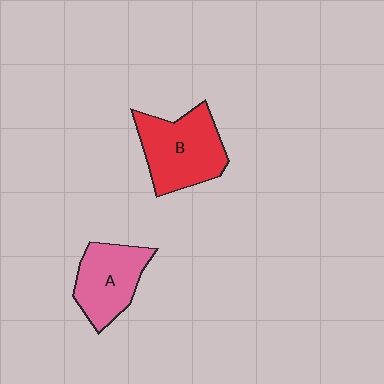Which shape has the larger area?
Shape B (red).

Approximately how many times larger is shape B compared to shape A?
Approximately 1.2 times.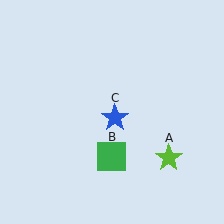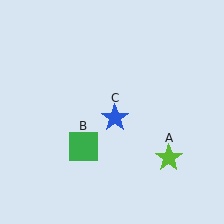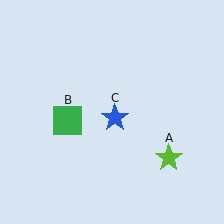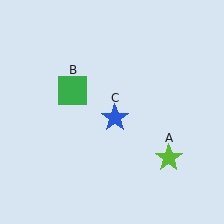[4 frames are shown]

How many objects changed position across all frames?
1 object changed position: green square (object B).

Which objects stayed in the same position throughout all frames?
Lime star (object A) and blue star (object C) remained stationary.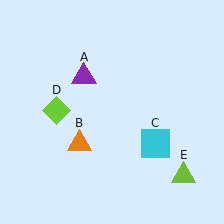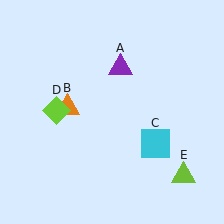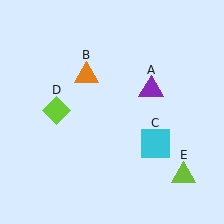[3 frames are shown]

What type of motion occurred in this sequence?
The purple triangle (object A), orange triangle (object B) rotated clockwise around the center of the scene.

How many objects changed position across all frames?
2 objects changed position: purple triangle (object A), orange triangle (object B).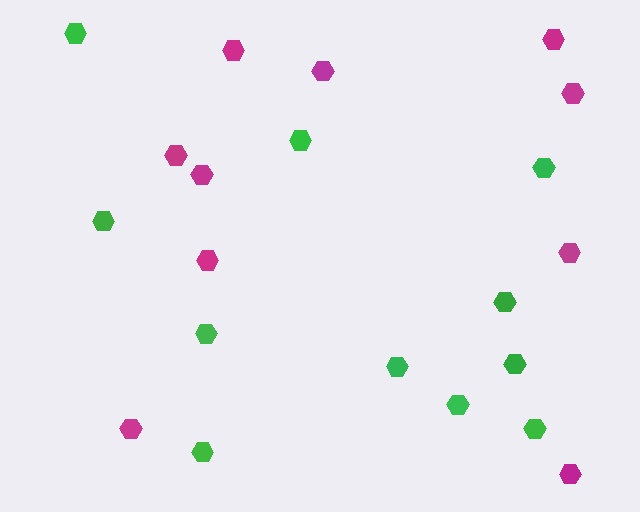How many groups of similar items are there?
There are 2 groups: one group of green hexagons (11) and one group of magenta hexagons (10).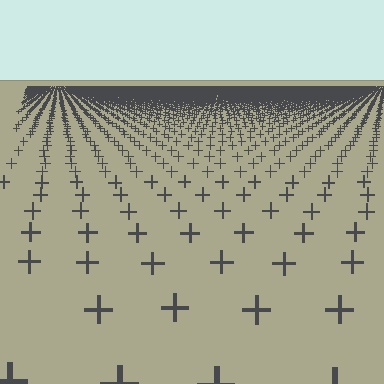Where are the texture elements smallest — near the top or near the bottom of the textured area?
Near the top.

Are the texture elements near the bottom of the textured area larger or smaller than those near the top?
Larger. Near the bottom, elements are closer to the viewer and appear at a bigger on-screen size.